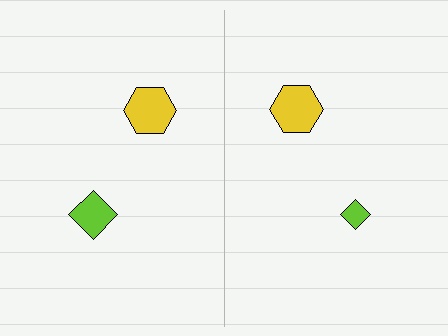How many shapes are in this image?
There are 4 shapes in this image.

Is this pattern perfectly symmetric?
No, the pattern is not perfectly symmetric. The lime diamond on the right side has a different size than its mirror counterpart.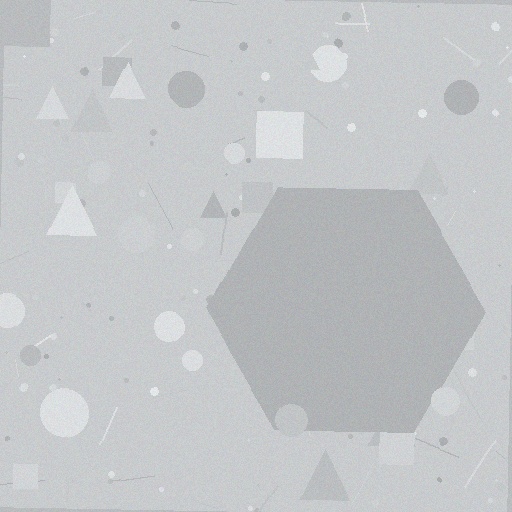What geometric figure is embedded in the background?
A hexagon is embedded in the background.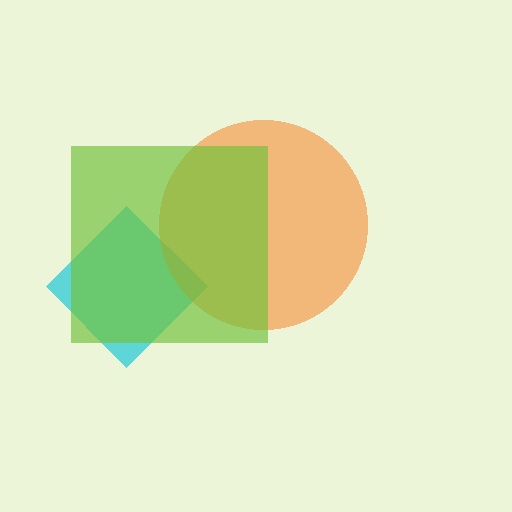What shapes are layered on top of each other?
The layered shapes are: a cyan diamond, an orange circle, a lime square.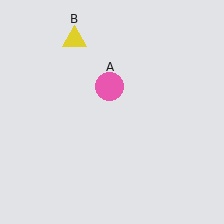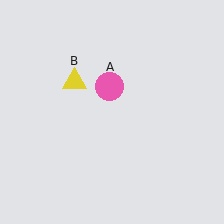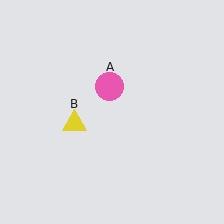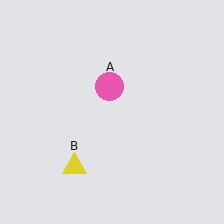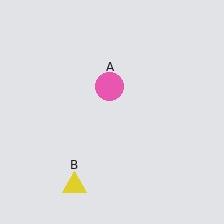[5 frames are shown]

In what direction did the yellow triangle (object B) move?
The yellow triangle (object B) moved down.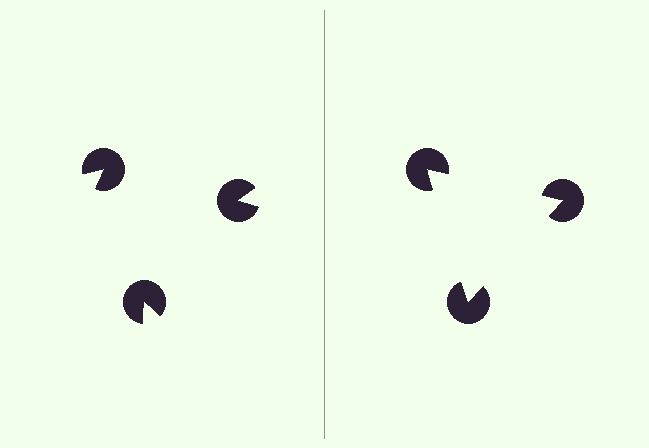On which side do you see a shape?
An illusory triangle appears on the right side. On the left side the wedge cuts are rotated, so no coherent shape forms.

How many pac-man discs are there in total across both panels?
6 — 3 on each side.